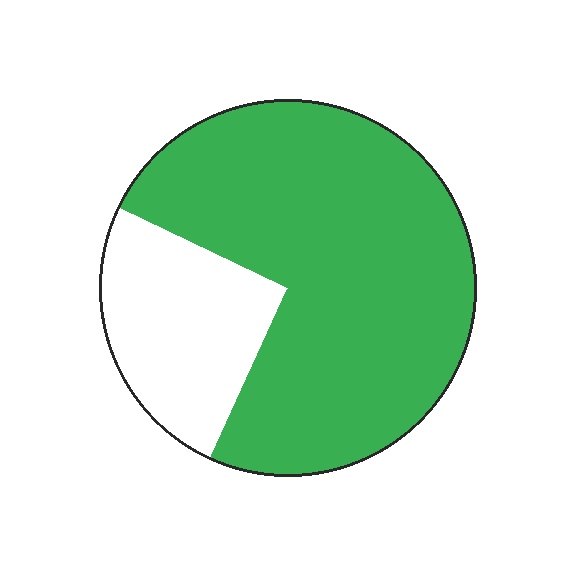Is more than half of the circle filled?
Yes.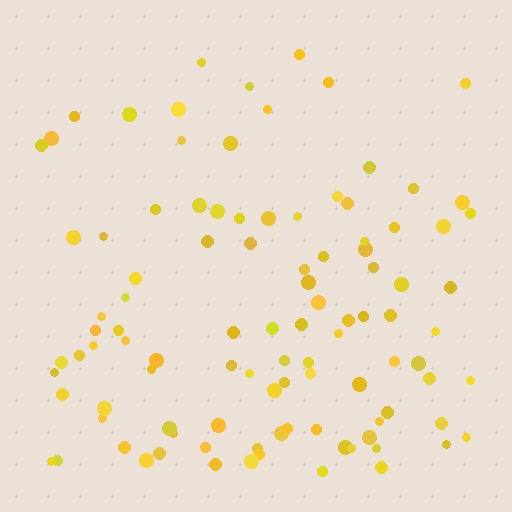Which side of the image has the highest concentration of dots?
The bottom.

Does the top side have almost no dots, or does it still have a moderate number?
Still a moderate number, just noticeably fewer than the bottom.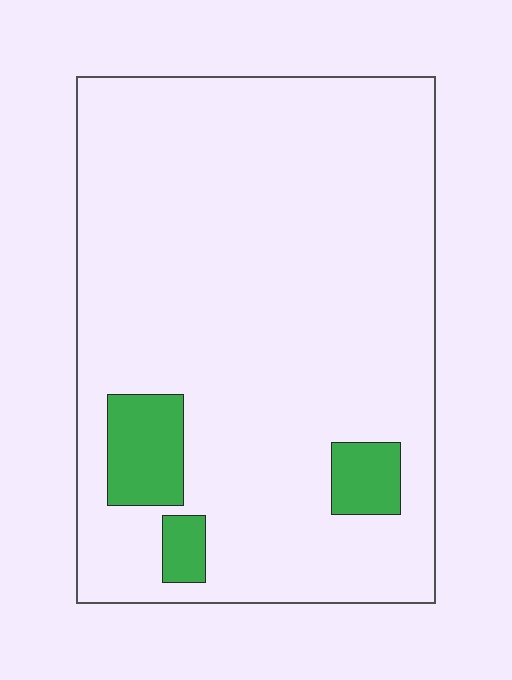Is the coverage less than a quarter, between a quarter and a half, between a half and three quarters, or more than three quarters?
Less than a quarter.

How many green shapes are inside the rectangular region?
3.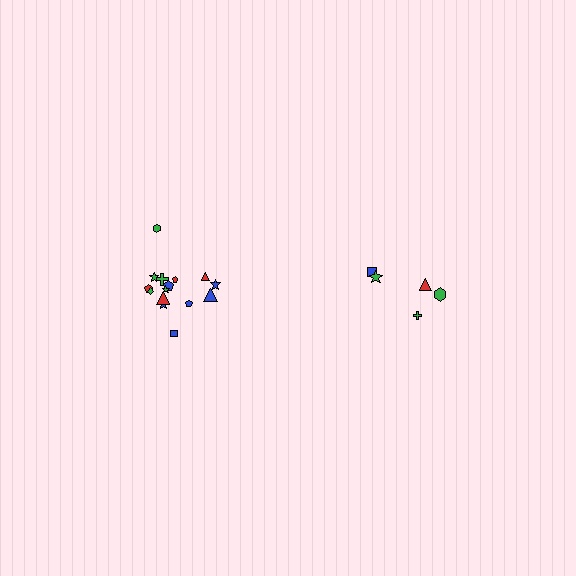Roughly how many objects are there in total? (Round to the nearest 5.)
Roughly 20 objects in total.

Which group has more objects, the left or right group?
The left group.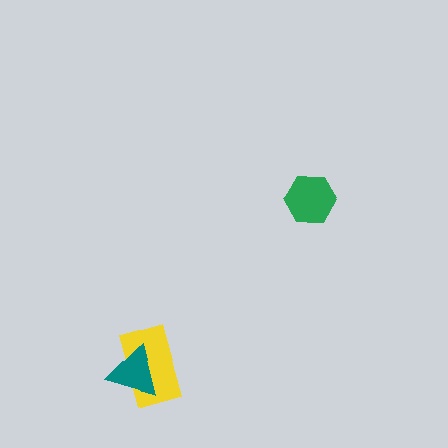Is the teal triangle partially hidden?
No, no other shape covers it.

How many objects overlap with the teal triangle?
1 object overlaps with the teal triangle.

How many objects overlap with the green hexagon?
0 objects overlap with the green hexagon.